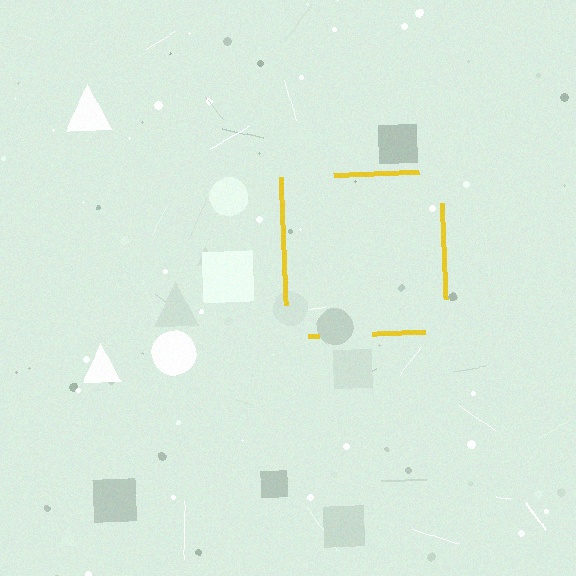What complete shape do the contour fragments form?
The contour fragments form a square.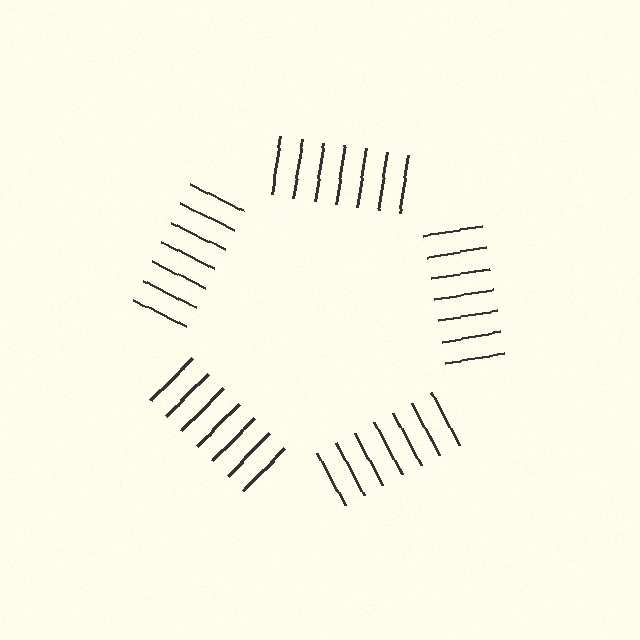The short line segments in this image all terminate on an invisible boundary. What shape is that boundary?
An illusory pentagon — the line segments terminate on its edges but no continuous stroke is drawn.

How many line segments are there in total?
35 — 7 along each of the 5 edges.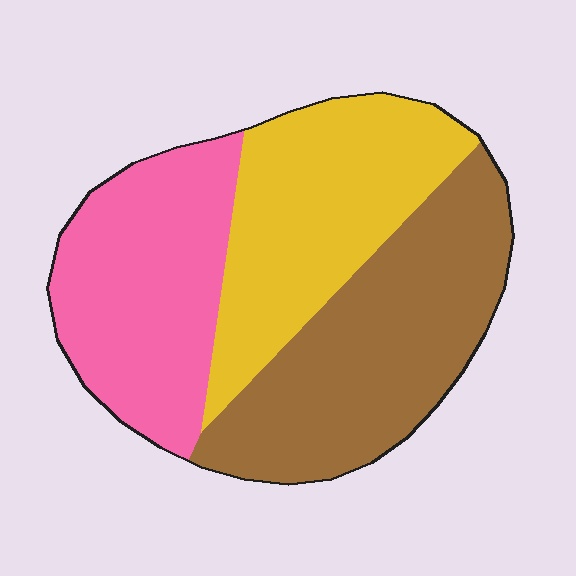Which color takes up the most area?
Brown, at roughly 35%.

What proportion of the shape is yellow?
Yellow covers 32% of the shape.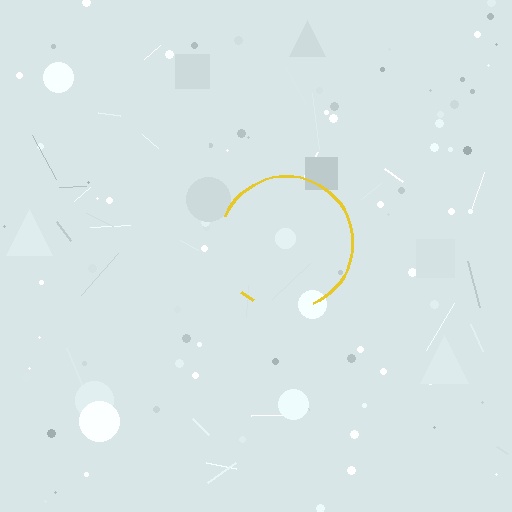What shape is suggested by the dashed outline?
The dashed outline suggests a circle.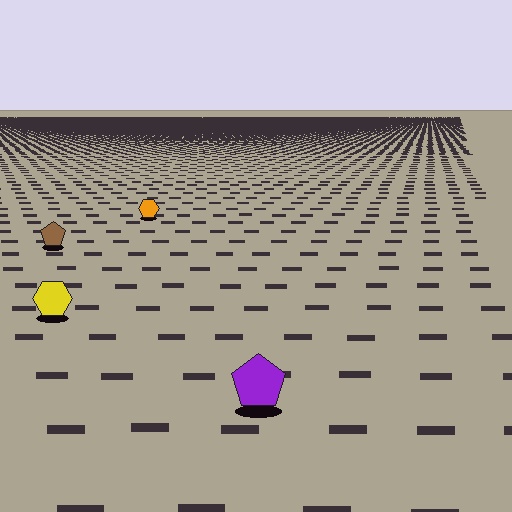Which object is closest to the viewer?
The purple pentagon is closest. The texture marks near it are larger and more spread out.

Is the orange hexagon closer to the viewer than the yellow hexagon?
No. The yellow hexagon is closer — you can tell from the texture gradient: the ground texture is coarser near it.